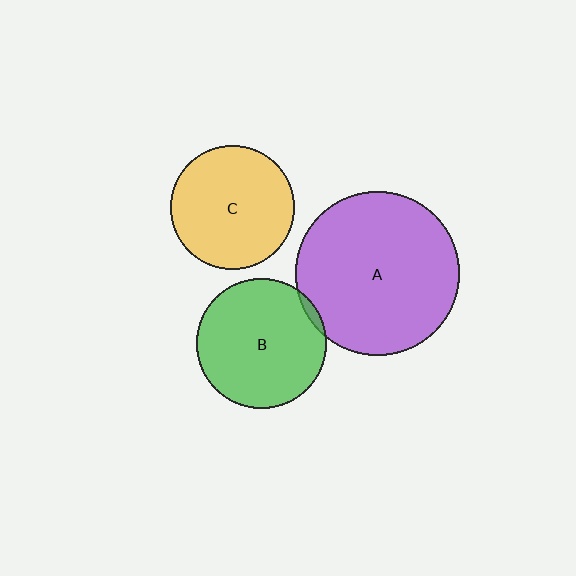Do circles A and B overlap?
Yes.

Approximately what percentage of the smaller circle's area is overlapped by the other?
Approximately 5%.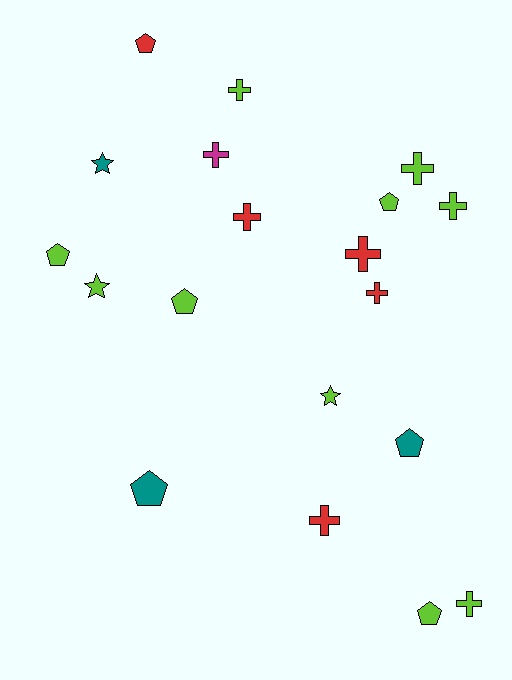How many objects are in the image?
There are 19 objects.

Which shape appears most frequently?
Cross, with 9 objects.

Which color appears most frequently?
Lime, with 10 objects.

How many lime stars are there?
There are 2 lime stars.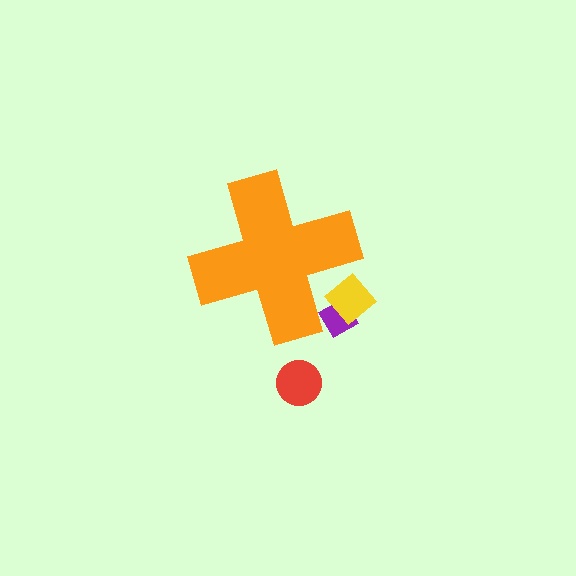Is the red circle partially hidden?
No, the red circle is fully visible.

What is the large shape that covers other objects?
An orange cross.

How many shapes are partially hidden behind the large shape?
2 shapes are partially hidden.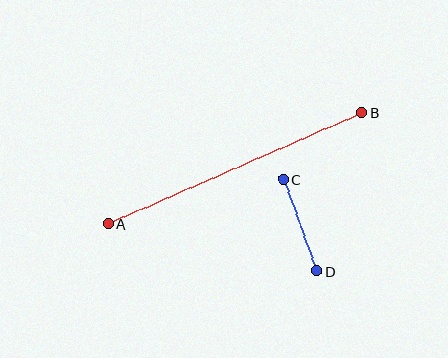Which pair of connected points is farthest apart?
Points A and B are farthest apart.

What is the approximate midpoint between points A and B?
The midpoint is at approximately (235, 168) pixels.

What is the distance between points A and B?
The distance is approximately 277 pixels.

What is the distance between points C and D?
The distance is approximately 97 pixels.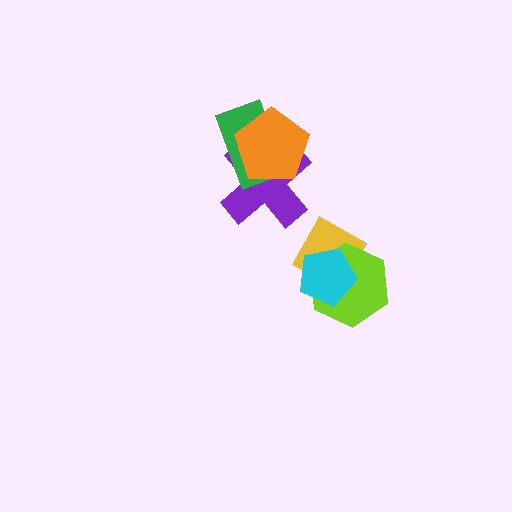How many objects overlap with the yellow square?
2 objects overlap with the yellow square.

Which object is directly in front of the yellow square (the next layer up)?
The lime hexagon is directly in front of the yellow square.